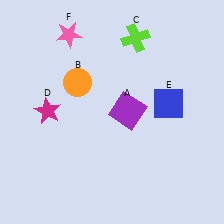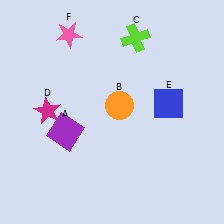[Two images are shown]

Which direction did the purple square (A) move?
The purple square (A) moved left.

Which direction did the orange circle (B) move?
The orange circle (B) moved right.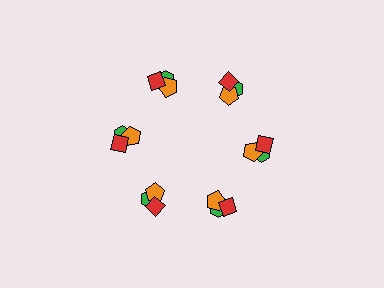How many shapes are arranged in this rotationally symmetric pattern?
There are 18 shapes, arranged in 6 groups of 3.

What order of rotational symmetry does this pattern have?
This pattern has 6-fold rotational symmetry.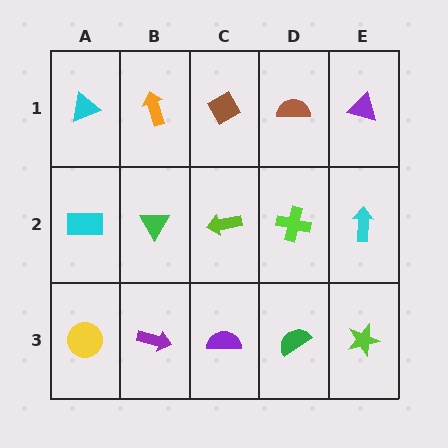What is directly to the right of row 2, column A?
A green triangle.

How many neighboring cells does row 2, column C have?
4.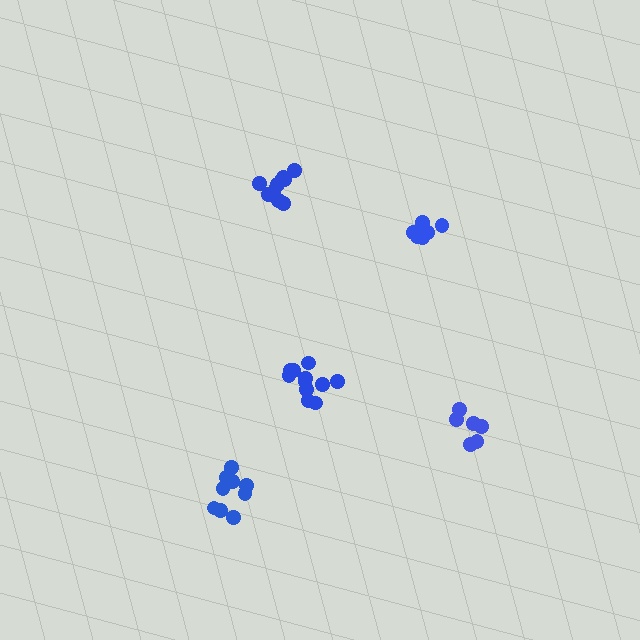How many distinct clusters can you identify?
There are 5 distinct clusters.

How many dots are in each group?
Group 1: 9 dots, Group 2: 10 dots, Group 3: 6 dots, Group 4: 11 dots, Group 5: 6 dots (42 total).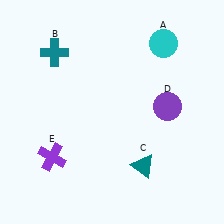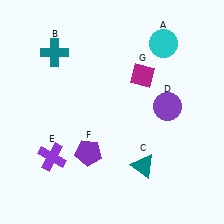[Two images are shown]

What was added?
A purple pentagon (F), a magenta diamond (G) were added in Image 2.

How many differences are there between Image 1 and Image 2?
There are 2 differences between the two images.